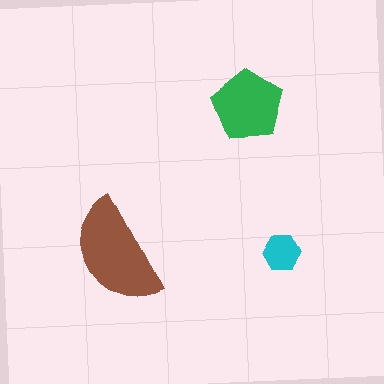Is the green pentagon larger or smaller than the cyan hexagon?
Larger.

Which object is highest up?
The green pentagon is topmost.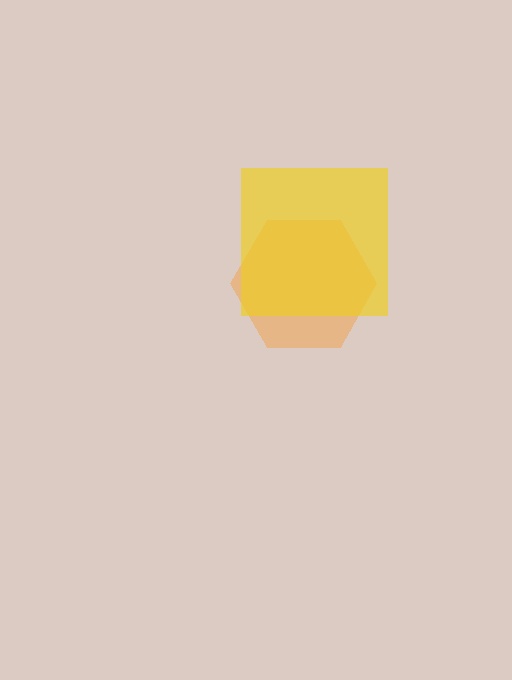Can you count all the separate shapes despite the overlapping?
Yes, there are 2 separate shapes.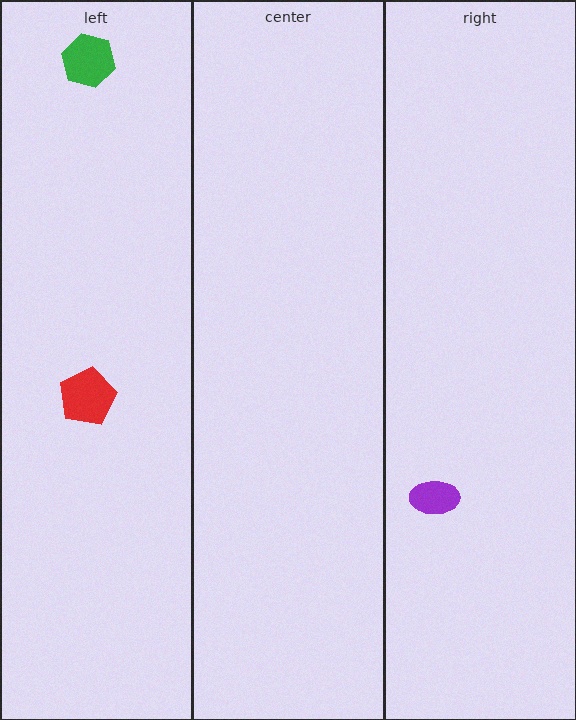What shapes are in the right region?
The purple ellipse.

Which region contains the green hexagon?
The left region.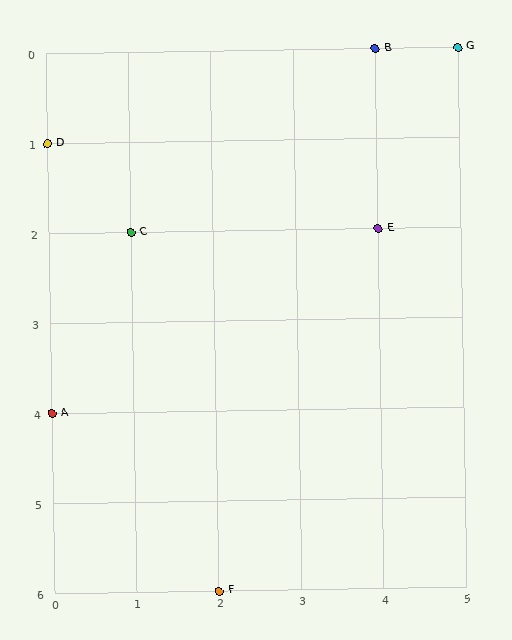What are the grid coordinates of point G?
Point G is at grid coordinates (5, 0).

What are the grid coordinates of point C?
Point C is at grid coordinates (1, 2).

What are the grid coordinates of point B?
Point B is at grid coordinates (4, 0).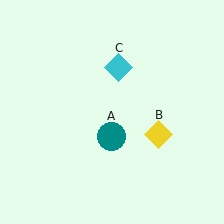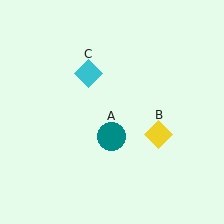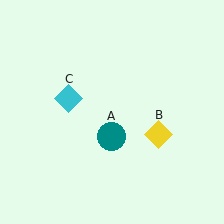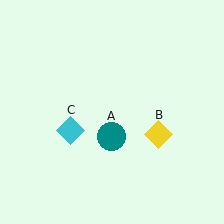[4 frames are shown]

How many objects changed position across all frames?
1 object changed position: cyan diamond (object C).